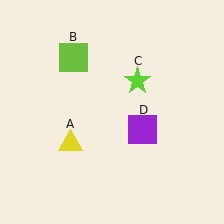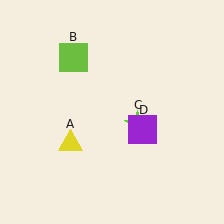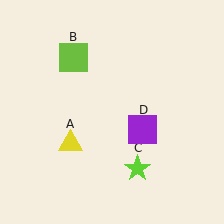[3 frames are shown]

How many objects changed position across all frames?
1 object changed position: lime star (object C).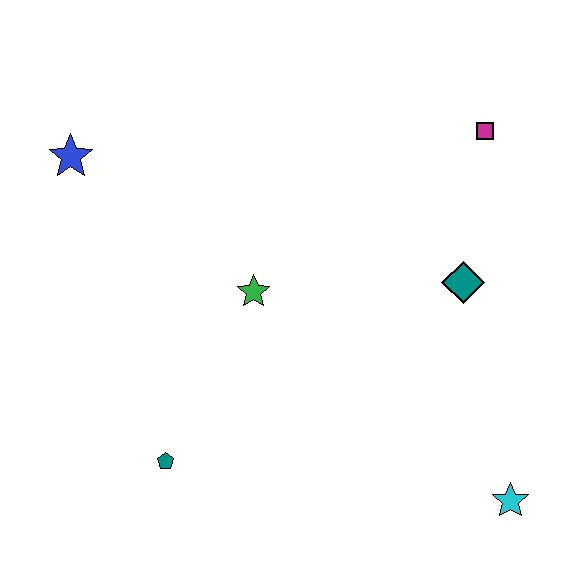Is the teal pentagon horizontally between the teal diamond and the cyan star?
No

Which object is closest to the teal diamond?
The magenta square is closest to the teal diamond.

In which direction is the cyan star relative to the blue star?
The cyan star is to the right of the blue star.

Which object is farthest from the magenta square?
The teal pentagon is farthest from the magenta square.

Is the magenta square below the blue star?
No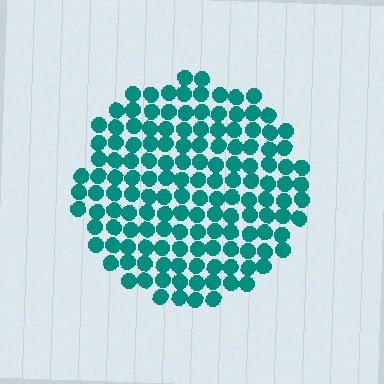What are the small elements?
The small elements are circles.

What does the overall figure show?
The overall figure shows a circle.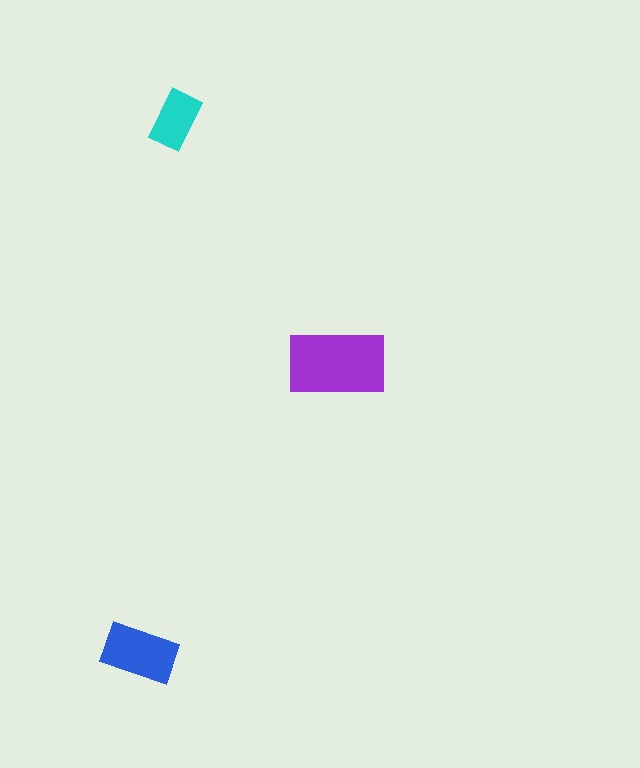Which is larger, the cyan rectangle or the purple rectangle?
The purple one.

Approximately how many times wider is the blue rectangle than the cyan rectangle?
About 1.5 times wider.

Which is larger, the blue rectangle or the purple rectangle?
The purple one.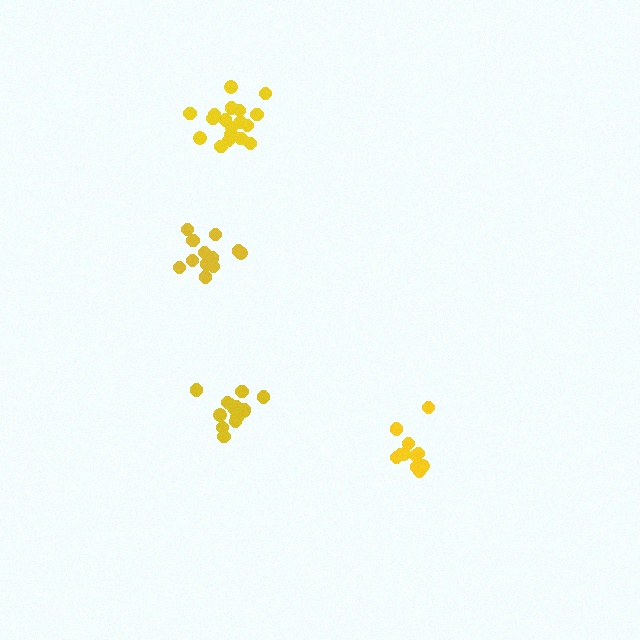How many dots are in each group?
Group 1: 16 dots, Group 2: 18 dots, Group 3: 12 dots, Group 4: 12 dots (58 total).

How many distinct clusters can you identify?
There are 4 distinct clusters.